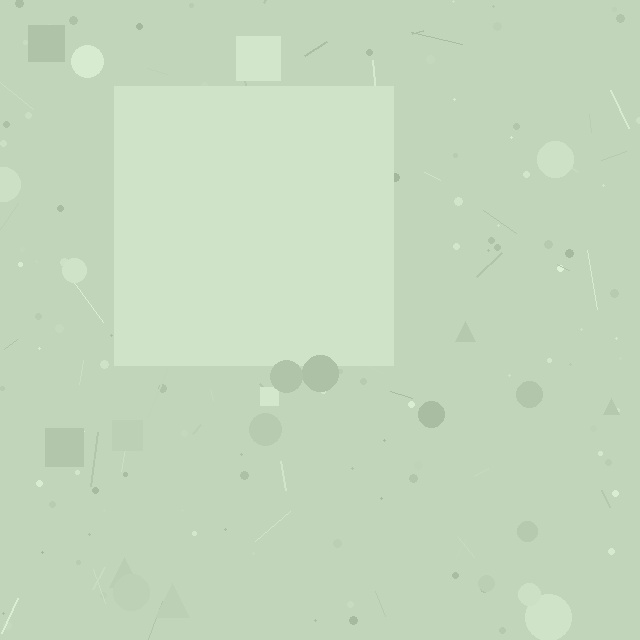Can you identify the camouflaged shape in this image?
The camouflaged shape is a square.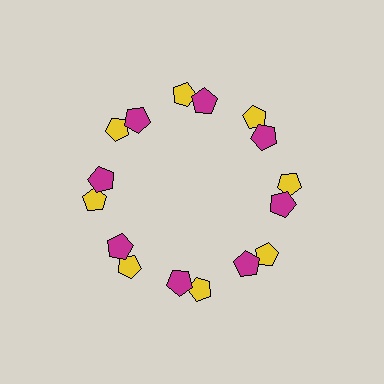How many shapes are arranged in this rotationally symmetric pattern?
There are 16 shapes, arranged in 8 groups of 2.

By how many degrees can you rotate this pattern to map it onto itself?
The pattern maps onto itself every 45 degrees of rotation.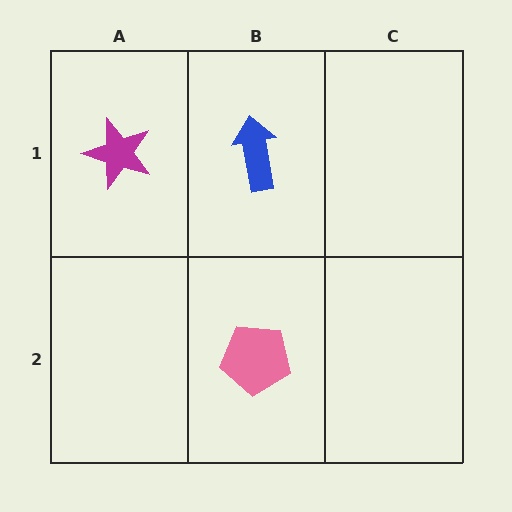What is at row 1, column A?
A magenta star.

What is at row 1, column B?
A blue arrow.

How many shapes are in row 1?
2 shapes.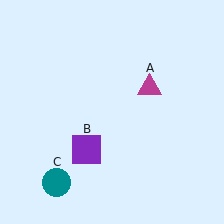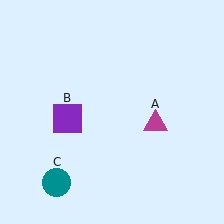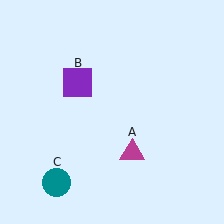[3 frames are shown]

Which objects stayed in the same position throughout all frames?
Teal circle (object C) remained stationary.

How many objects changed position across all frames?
2 objects changed position: magenta triangle (object A), purple square (object B).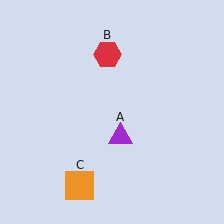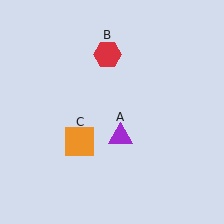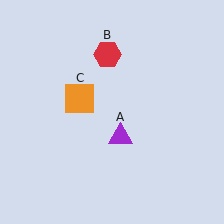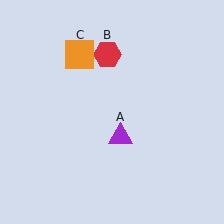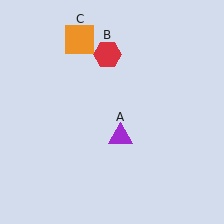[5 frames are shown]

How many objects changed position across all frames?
1 object changed position: orange square (object C).